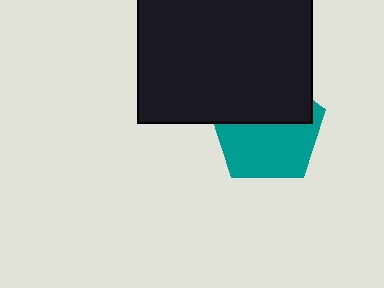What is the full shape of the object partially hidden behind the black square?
The partially hidden object is a teal pentagon.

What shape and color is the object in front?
The object in front is a black square.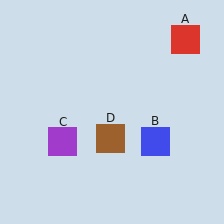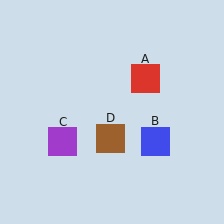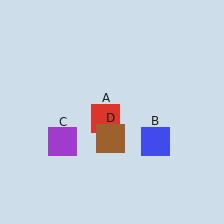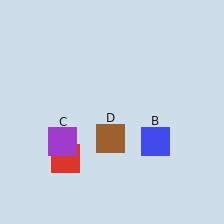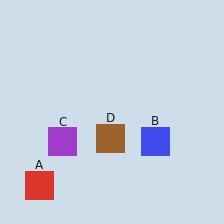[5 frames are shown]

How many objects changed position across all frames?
1 object changed position: red square (object A).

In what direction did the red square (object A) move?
The red square (object A) moved down and to the left.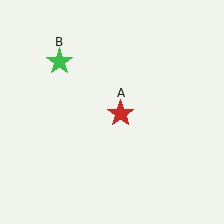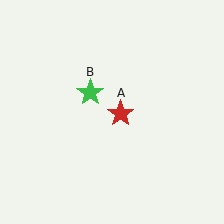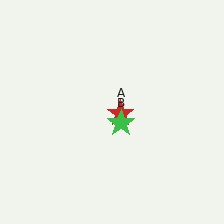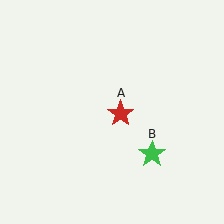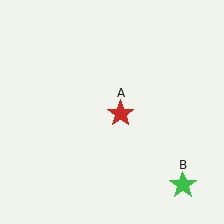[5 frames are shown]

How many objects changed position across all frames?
1 object changed position: green star (object B).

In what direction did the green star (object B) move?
The green star (object B) moved down and to the right.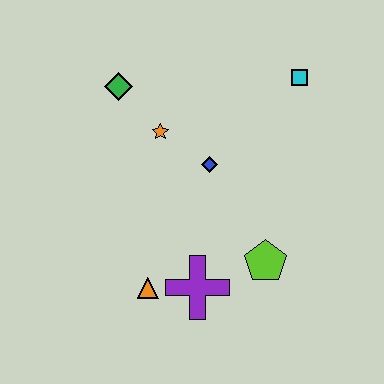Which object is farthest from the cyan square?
The orange triangle is farthest from the cyan square.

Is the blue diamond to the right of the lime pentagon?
No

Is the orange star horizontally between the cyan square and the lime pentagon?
No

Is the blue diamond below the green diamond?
Yes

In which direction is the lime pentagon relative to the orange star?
The lime pentagon is below the orange star.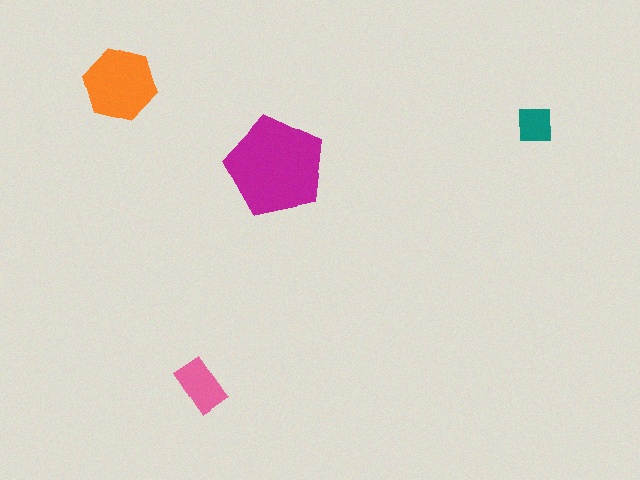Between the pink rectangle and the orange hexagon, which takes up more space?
The orange hexagon.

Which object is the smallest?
The teal square.